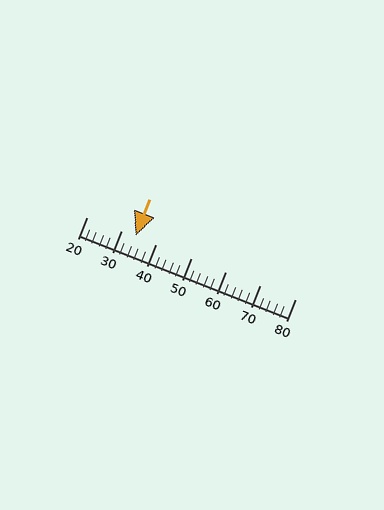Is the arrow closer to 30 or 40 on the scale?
The arrow is closer to 30.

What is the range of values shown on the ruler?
The ruler shows values from 20 to 80.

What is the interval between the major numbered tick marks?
The major tick marks are spaced 10 units apart.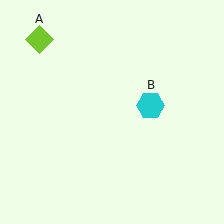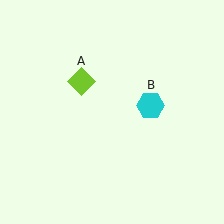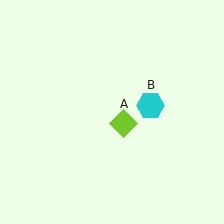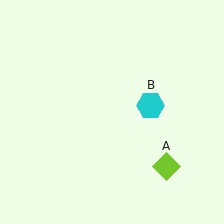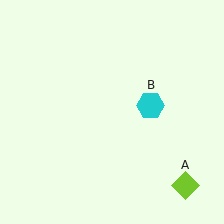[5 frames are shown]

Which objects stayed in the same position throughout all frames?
Cyan hexagon (object B) remained stationary.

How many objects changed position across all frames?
1 object changed position: lime diamond (object A).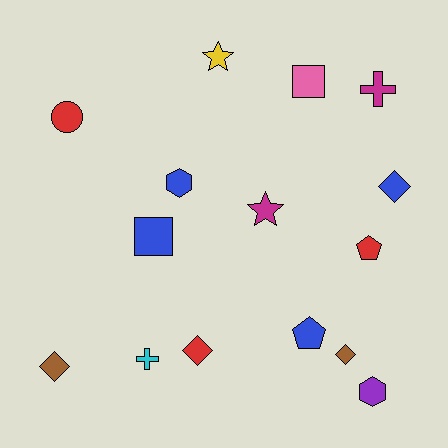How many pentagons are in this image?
There are 2 pentagons.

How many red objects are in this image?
There are 3 red objects.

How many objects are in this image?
There are 15 objects.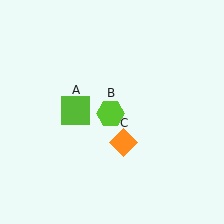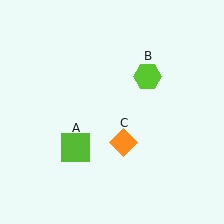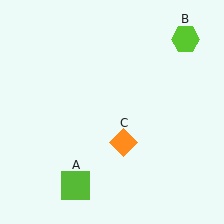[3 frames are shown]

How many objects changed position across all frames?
2 objects changed position: lime square (object A), lime hexagon (object B).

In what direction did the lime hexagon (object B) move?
The lime hexagon (object B) moved up and to the right.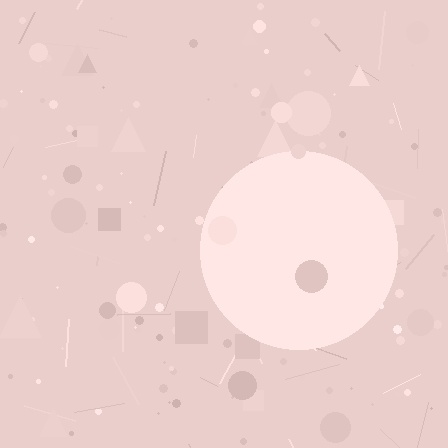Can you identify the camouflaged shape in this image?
The camouflaged shape is a circle.